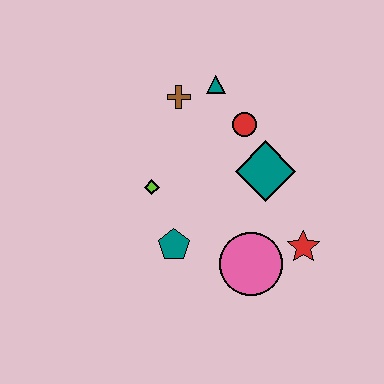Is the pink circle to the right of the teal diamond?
No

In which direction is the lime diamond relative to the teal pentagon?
The lime diamond is above the teal pentagon.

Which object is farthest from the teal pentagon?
The teal triangle is farthest from the teal pentagon.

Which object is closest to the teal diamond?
The red circle is closest to the teal diamond.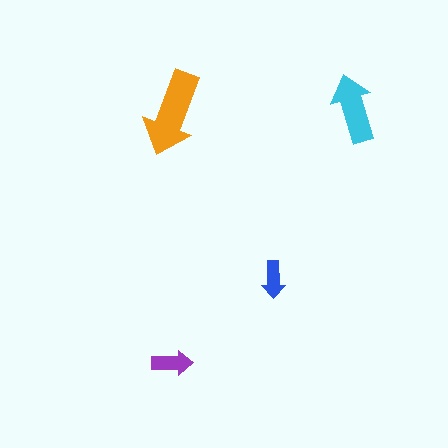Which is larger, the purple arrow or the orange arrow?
The orange one.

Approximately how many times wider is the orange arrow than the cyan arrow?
About 1.5 times wider.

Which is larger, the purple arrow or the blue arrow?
The purple one.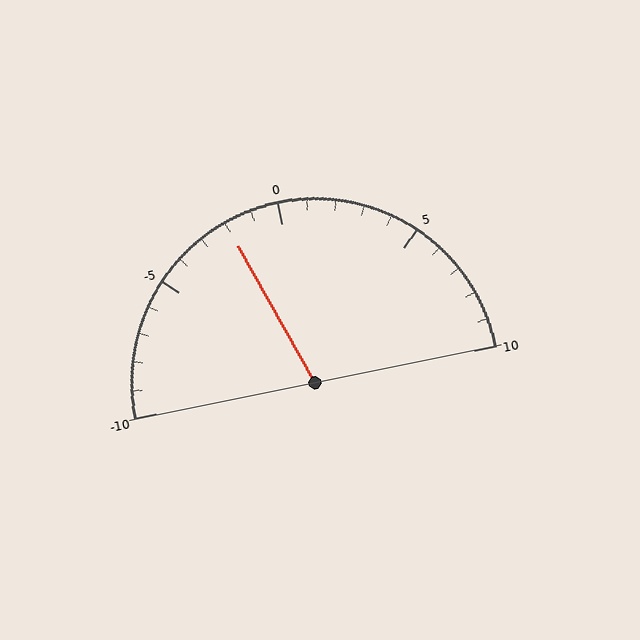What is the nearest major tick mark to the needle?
The nearest major tick mark is 0.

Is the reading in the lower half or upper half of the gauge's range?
The reading is in the lower half of the range (-10 to 10).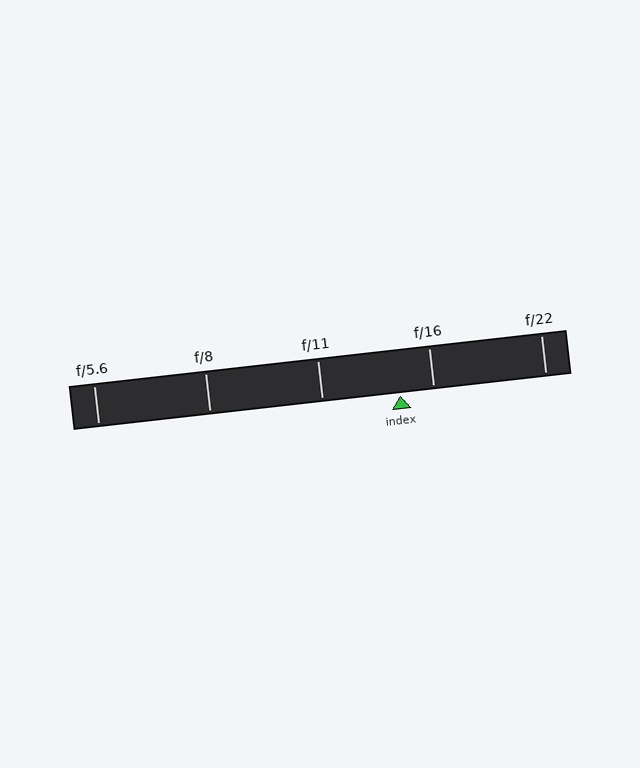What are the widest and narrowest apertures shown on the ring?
The widest aperture shown is f/5.6 and the narrowest is f/22.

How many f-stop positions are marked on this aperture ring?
There are 5 f-stop positions marked.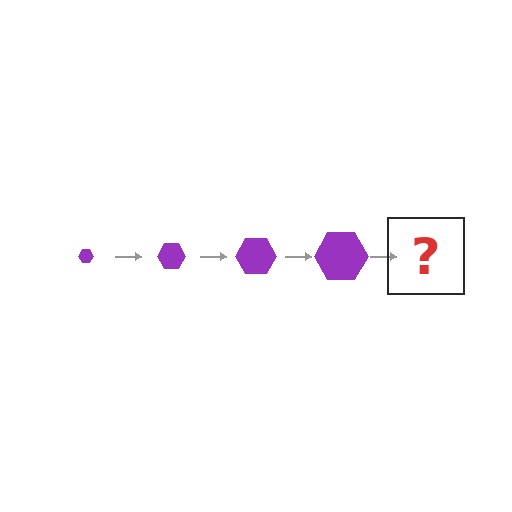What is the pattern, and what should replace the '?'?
The pattern is that the hexagon gets progressively larger each step. The '?' should be a purple hexagon, larger than the previous one.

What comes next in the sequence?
The next element should be a purple hexagon, larger than the previous one.